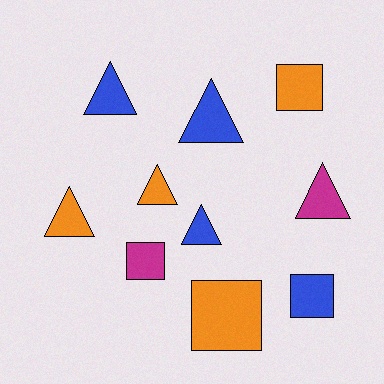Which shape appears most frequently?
Triangle, with 6 objects.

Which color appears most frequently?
Blue, with 4 objects.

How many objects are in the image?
There are 10 objects.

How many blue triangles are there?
There are 3 blue triangles.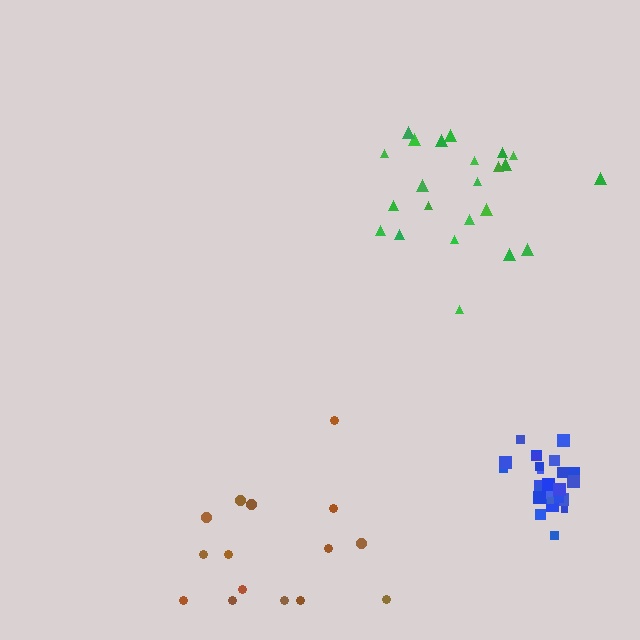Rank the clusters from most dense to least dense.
blue, green, brown.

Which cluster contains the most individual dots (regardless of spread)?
Blue (28).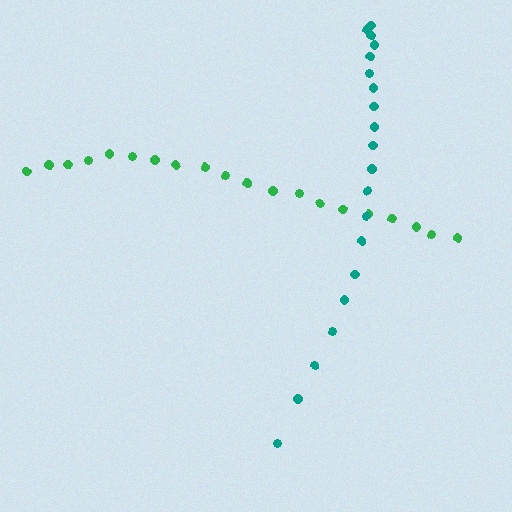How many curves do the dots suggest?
There are 2 distinct paths.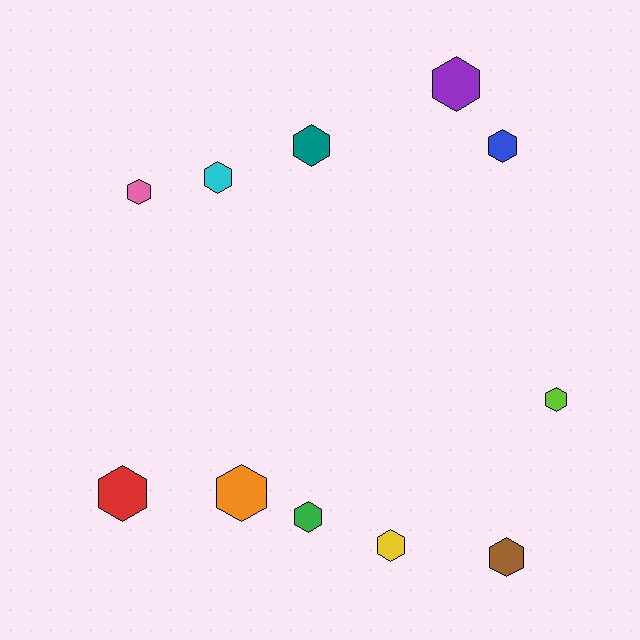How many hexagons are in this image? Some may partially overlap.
There are 11 hexagons.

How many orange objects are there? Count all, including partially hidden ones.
There is 1 orange object.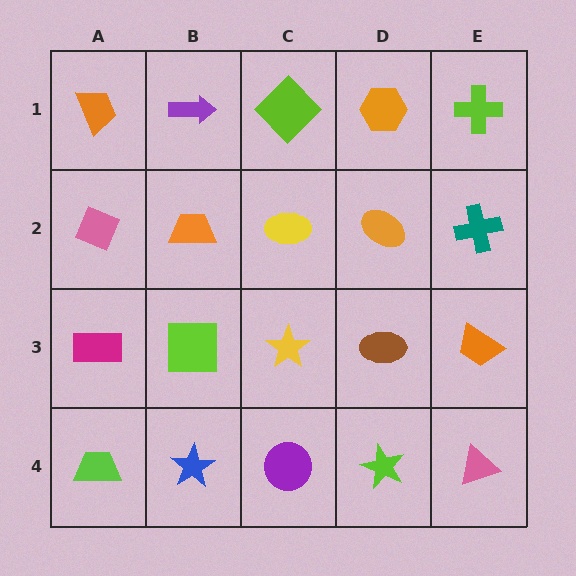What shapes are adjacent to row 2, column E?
A lime cross (row 1, column E), an orange trapezoid (row 3, column E), an orange ellipse (row 2, column D).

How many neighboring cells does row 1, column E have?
2.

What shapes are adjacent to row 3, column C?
A yellow ellipse (row 2, column C), a purple circle (row 4, column C), a lime square (row 3, column B), a brown ellipse (row 3, column D).